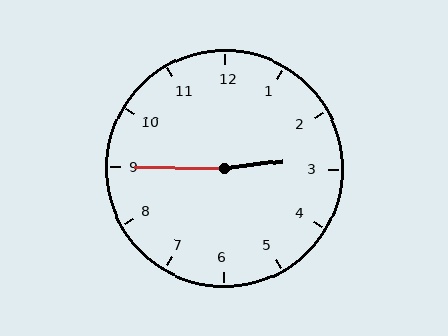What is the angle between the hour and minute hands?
Approximately 172 degrees.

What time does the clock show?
2:45.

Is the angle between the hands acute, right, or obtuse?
It is obtuse.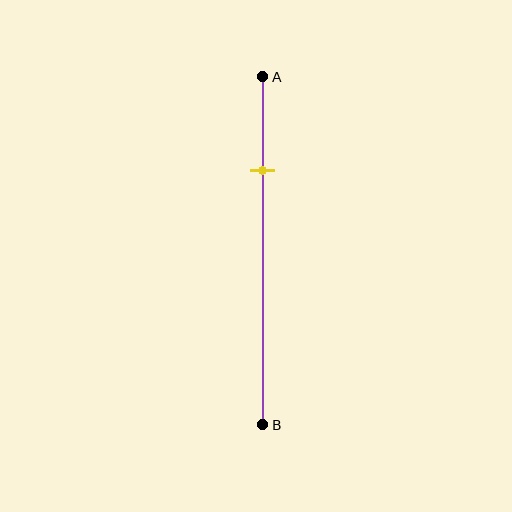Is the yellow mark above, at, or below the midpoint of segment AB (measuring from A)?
The yellow mark is above the midpoint of segment AB.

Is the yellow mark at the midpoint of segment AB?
No, the mark is at about 25% from A, not at the 50% midpoint.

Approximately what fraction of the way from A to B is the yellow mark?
The yellow mark is approximately 25% of the way from A to B.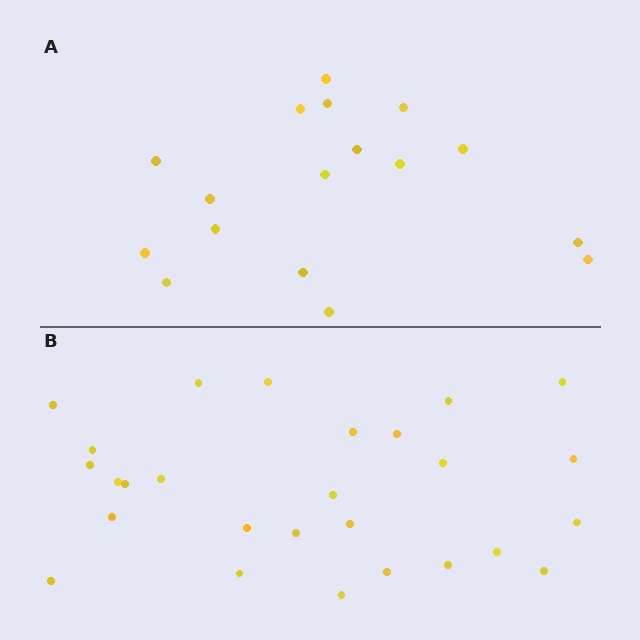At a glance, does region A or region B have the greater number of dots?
Region B (the bottom region) has more dots.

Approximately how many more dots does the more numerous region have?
Region B has roughly 10 or so more dots than region A.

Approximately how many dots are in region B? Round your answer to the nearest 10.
About 30 dots. (The exact count is 27, which rounds to 30.)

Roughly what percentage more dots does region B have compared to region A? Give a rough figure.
About 60% more.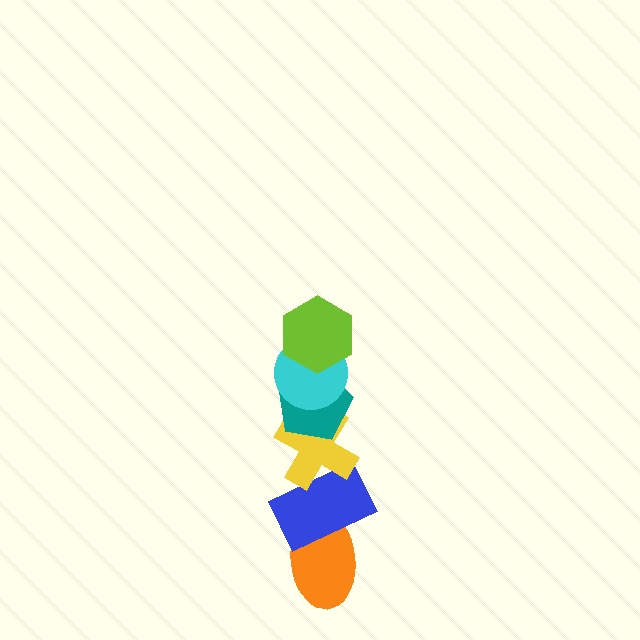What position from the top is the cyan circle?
The cyan circle is 2nd from the top.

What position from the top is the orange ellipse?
The orange ellipse is 6th from the top.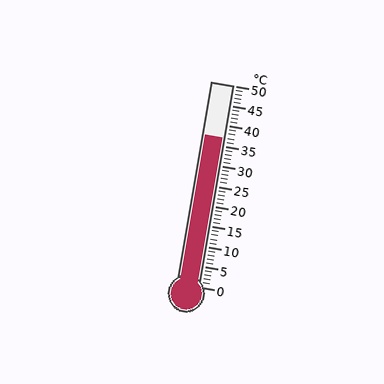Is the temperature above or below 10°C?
The temperature is above 10°C.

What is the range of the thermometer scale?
The thermometer scale ranges from 0°C to 50°C.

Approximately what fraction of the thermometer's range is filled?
The thermometer is filled to approximately 75% of its range.